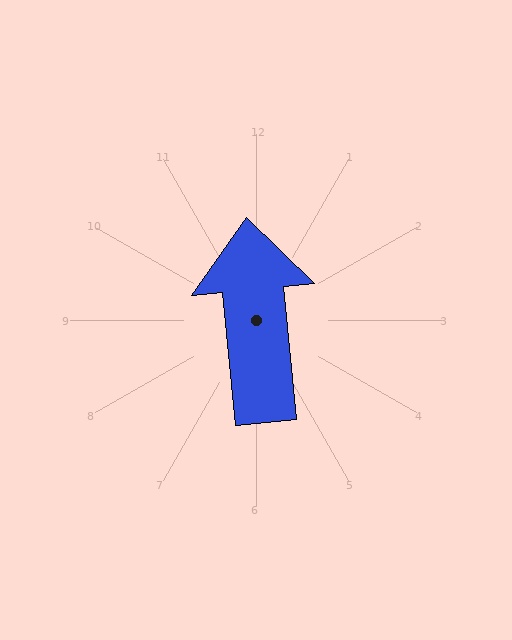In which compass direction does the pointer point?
North.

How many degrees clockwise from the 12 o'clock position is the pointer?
Approximately 355 degrees.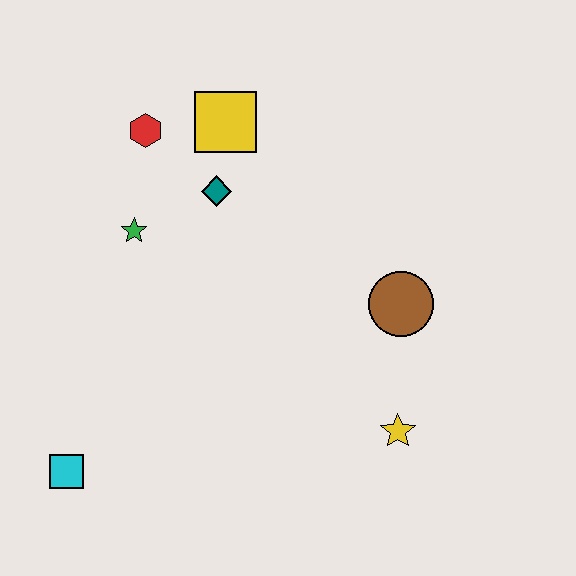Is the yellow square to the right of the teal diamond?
Yes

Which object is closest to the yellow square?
The teal diamond is closest to the yellow square.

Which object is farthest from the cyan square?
The yellow square is farthest from the cyan square.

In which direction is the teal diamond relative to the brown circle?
The teal diamond is to the left of the brown circle.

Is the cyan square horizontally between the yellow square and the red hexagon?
No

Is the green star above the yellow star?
Yes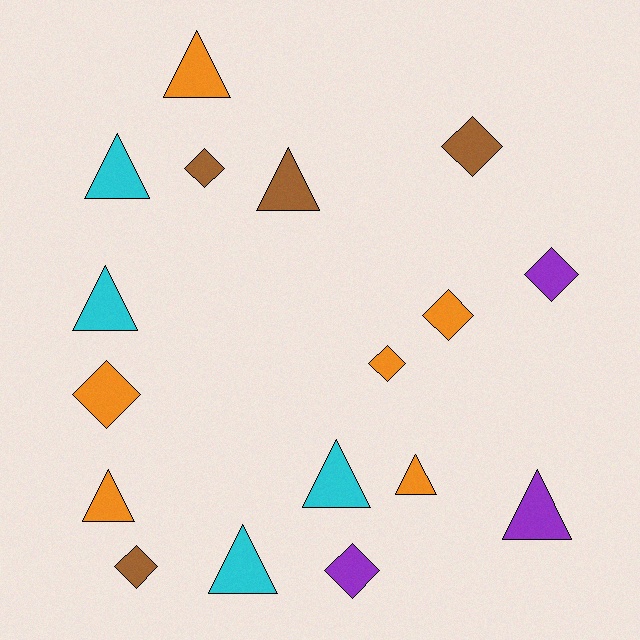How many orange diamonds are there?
There are 3 orange diamonds.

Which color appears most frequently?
Orange, with 6 objects.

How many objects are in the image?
There are 17 objects.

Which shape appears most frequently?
Triangle, with 9 objects.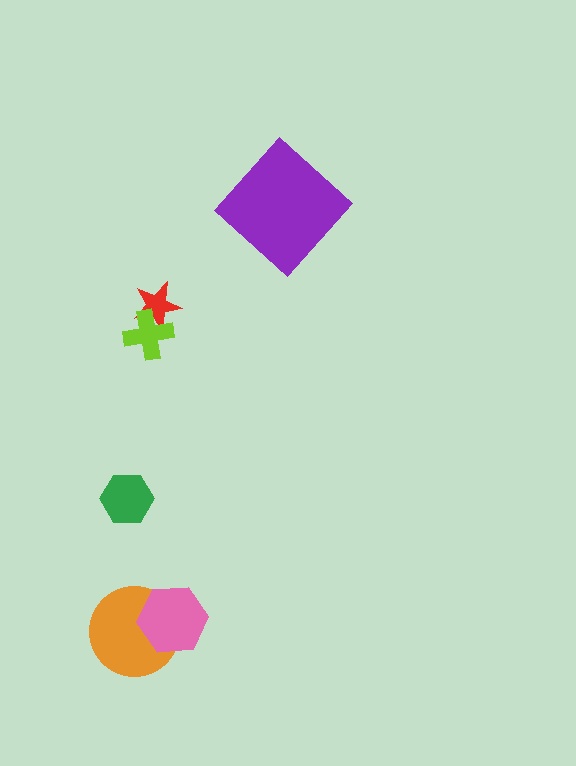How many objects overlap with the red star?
1 object overlaps with the red star.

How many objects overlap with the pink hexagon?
1 object overlaps with the pink hexagon.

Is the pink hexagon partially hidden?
No, no other shape covers it.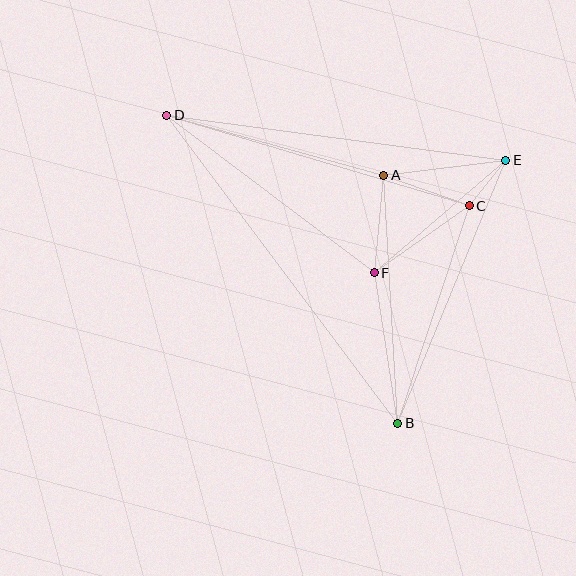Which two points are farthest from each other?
Points B and D are farthest from each other.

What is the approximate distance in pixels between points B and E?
The distance between B and E is approximately 284 pixels.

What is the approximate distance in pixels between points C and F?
The distance between C and F is approximately 116 pixels.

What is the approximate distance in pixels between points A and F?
The distance between A and F is approximately 98 pixels.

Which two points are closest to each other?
Points C and E are closest to each other.